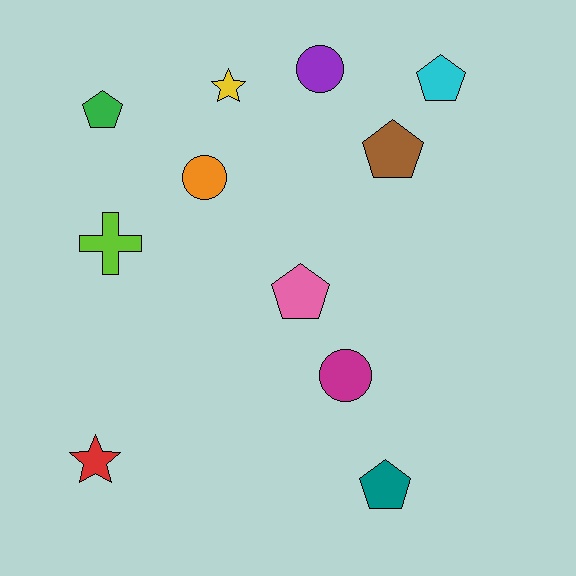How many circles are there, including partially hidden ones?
There are 3 circles.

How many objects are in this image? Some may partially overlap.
There are 11 objects.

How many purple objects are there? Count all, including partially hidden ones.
There is 1 purple object.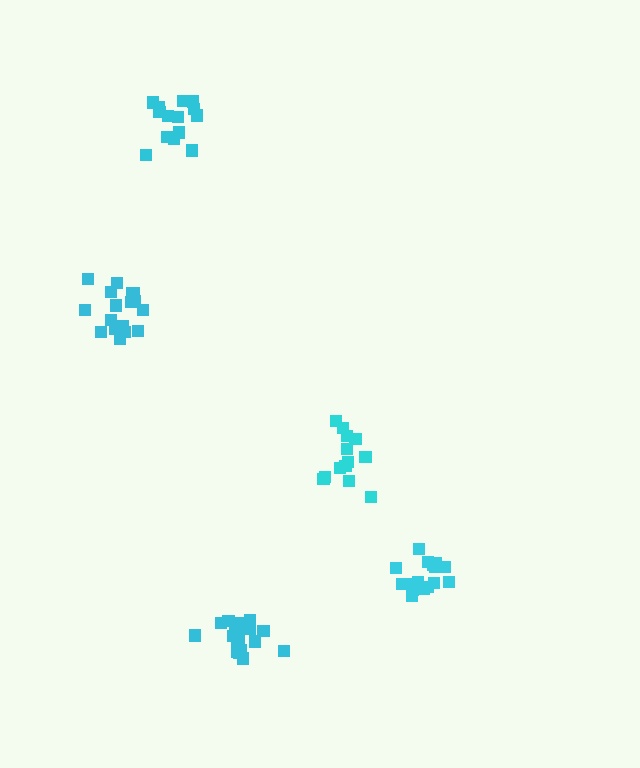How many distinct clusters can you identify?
There are 5 distinct clusters.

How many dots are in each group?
Group 1: 14 dots, Group 2: 17 dots, Group 3: 18 dots, Group 4: 13 dots, Group 5: 17 dots (79 total).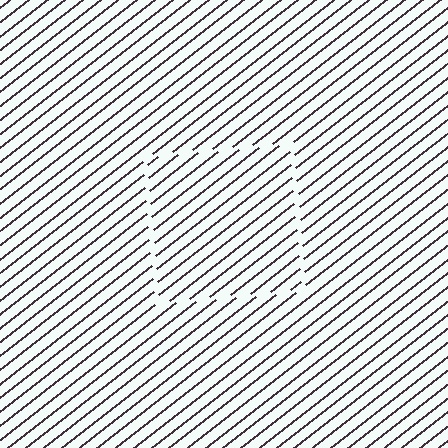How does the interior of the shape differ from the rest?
The interior of the shape contains the same grating, shifted by half a period — the contour is defined by the phase discontinuity where line-ends from the inner and outer gratings abut.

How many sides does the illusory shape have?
4 sides — the line-ends trace a square.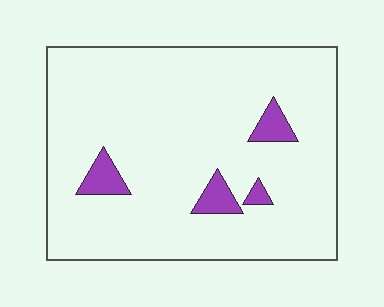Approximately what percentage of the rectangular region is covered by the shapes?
Approximately 5%.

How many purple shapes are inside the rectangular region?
4.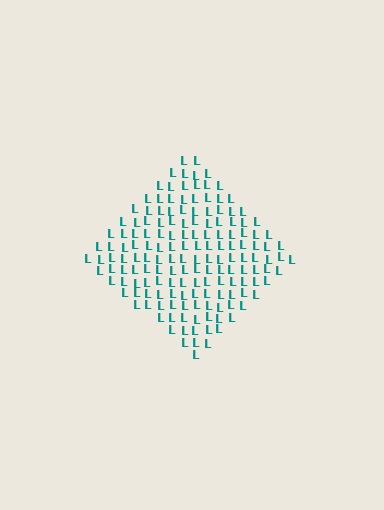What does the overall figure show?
The overall figure shows a diamond.